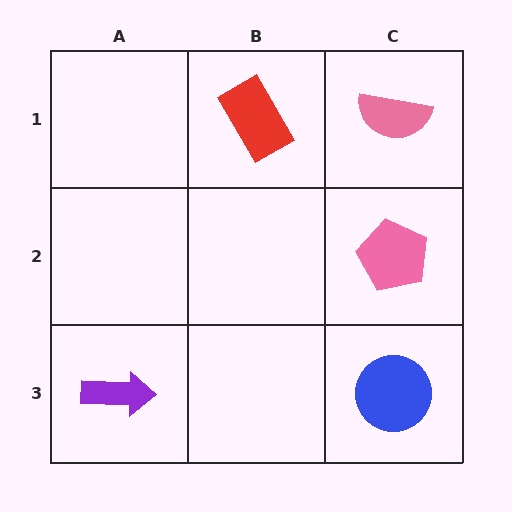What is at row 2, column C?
A pink pentagon.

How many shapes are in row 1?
2 shapes.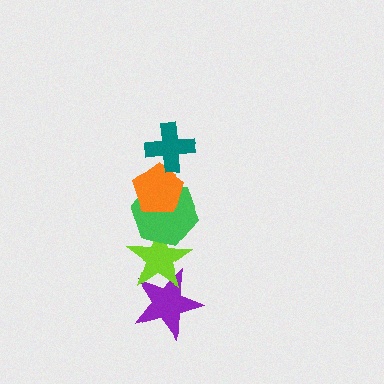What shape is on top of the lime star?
The green hexagon is on top of the lime star.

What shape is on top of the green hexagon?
The orange pentagon is on top of the green hexagon.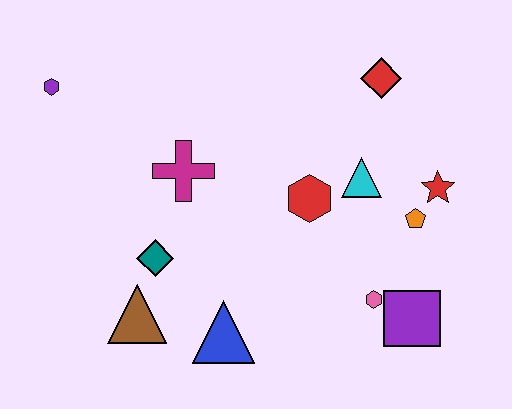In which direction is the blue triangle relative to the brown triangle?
The blue triangle is to the right of the brown triangle.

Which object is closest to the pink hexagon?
The purple square is closest to the pink hexagon.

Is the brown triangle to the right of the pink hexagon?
No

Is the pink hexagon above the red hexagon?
No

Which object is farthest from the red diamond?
The brown triangle is farthest from the red diamond.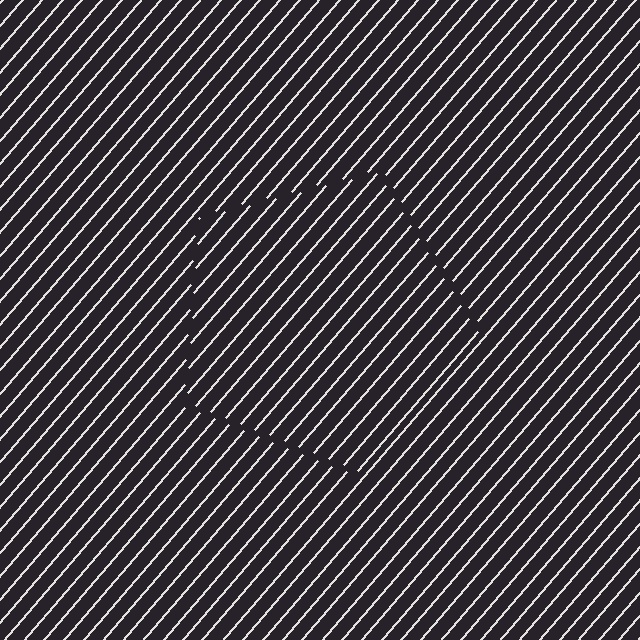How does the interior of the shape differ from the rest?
The interior of the shape contains the same grating, shifted by half a period — the contour is defined by the phase discontinuity where line-ends from the inner and outer gratings abut.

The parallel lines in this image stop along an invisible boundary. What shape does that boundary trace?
An illusory pentagon. The interior of the shape contains the same grating, shifted by half a period — the contour is defined by the phase discontinuity where line-ends from the inner and outer gratings abut.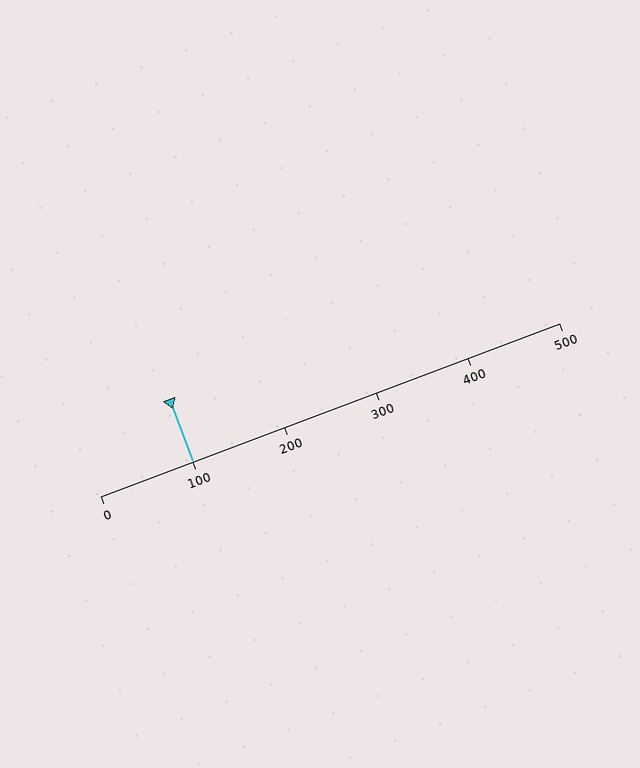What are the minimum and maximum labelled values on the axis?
The axis runs from 0 to 500.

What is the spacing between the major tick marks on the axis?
The major ticks are spaced 100 apart.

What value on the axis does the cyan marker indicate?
The marker indicates approximately 100.